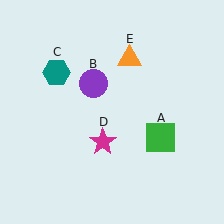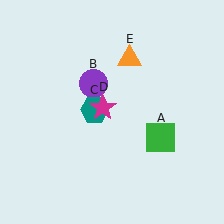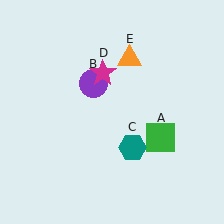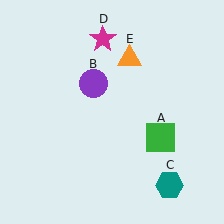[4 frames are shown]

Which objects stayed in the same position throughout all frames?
Green square (object A) and purple circle (object B) and orange triangle (object E) remained stationary.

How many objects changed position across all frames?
2 objects changed position: teal hexagon (object C), magenta star (object D).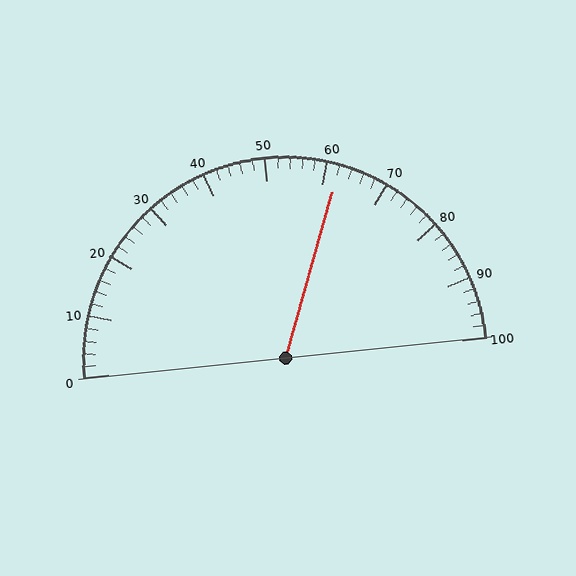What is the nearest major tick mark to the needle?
The nearest major tick mark is 60.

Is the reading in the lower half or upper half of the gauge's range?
The reading is in the upper half of the range (0 to 100).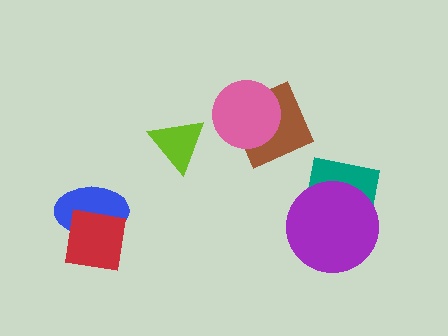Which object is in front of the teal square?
The purple circle is in front of the teal square.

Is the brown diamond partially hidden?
Yes, it is partially covered by another shape.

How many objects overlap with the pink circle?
1 object overlaps with the pink circle.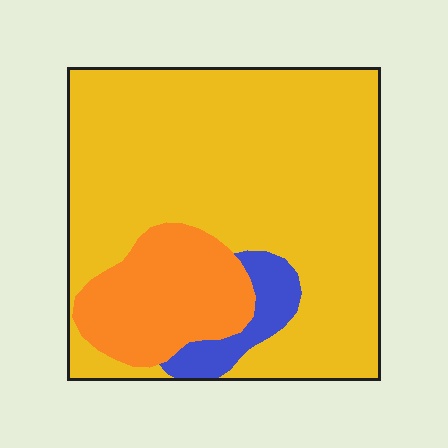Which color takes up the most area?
Yellow, at roughly 75%.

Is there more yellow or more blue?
Yellow.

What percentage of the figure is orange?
Orange takes up less than a quarter of the figure.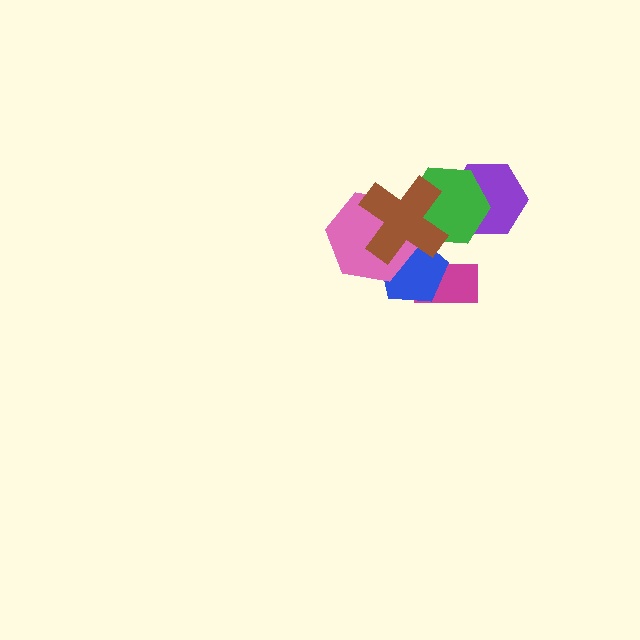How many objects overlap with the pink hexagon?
2 objects overlap with the pink hexagon.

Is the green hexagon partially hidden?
Yes, it is partially covered by another shape.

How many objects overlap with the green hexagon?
2 objects overlap with the green hexagon.